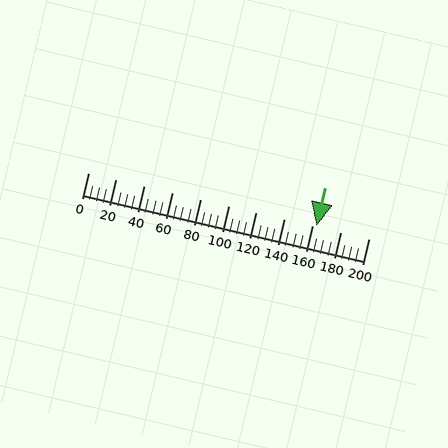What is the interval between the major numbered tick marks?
The major tick marks are spaced 20 units apart.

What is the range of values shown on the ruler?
The ruler shows values from 0 to 200.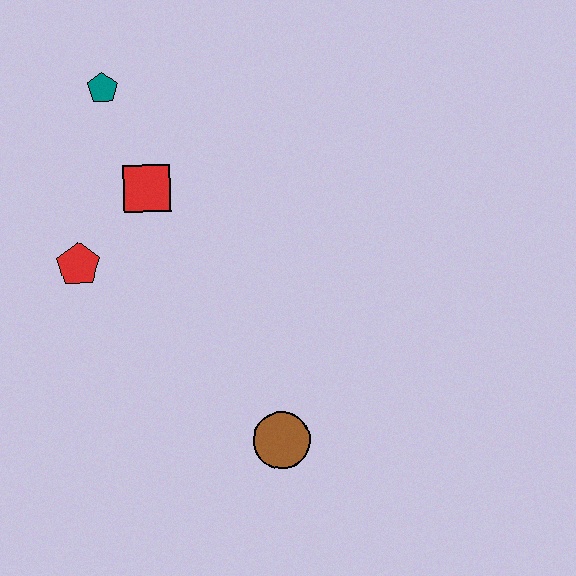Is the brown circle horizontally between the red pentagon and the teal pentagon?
No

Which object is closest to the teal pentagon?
The red square is closest to the teal pentagon.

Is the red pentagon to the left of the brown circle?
Yes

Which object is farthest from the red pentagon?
The brown circle is farthest from the red pentagon.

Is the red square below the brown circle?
No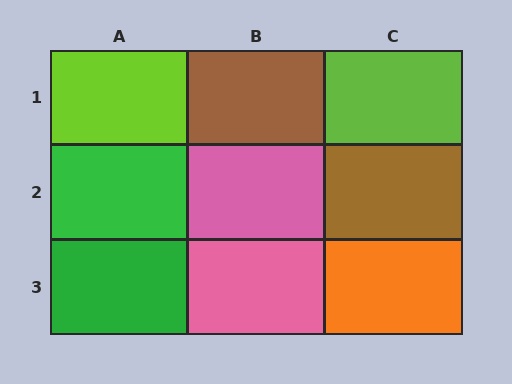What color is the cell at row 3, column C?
Orange.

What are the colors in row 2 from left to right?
Green, pink, brown.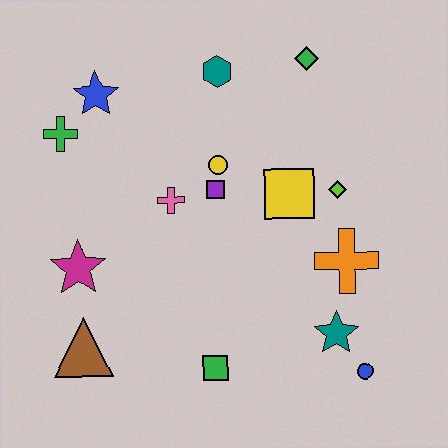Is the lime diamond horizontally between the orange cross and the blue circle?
No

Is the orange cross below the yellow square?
Yes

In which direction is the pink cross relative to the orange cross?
The pink cross is to the left of the orange cross.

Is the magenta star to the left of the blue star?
Yes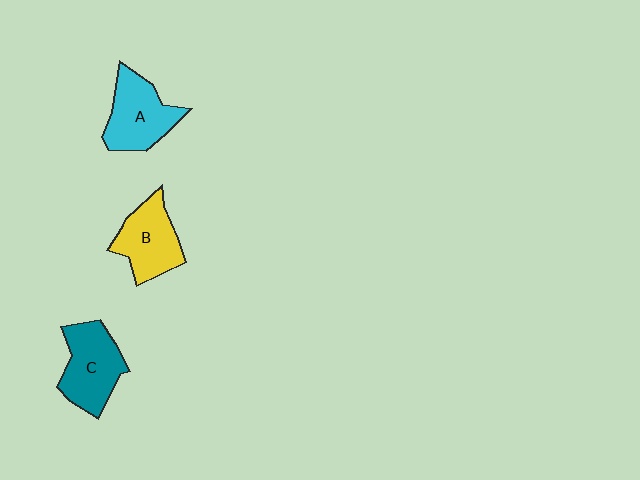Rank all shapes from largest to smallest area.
From largest to smallest: C (teal), A (cyan), B (yellow).